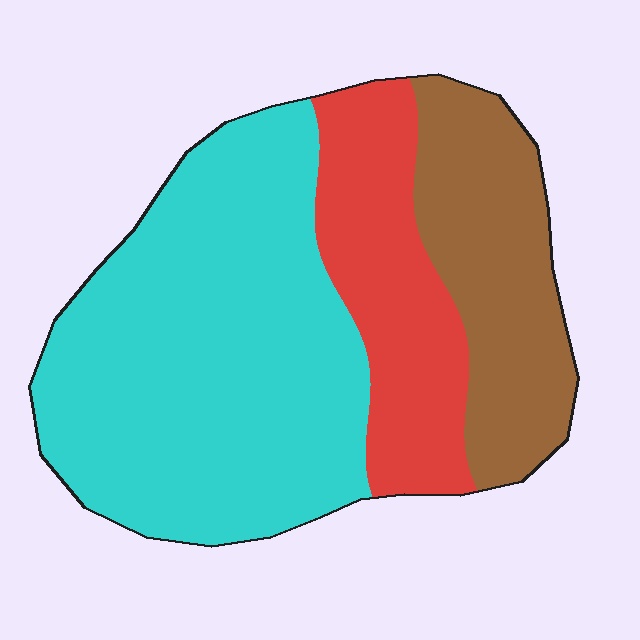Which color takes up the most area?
Cyan, at roughly 55%.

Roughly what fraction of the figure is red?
Red covers 22% of the figure.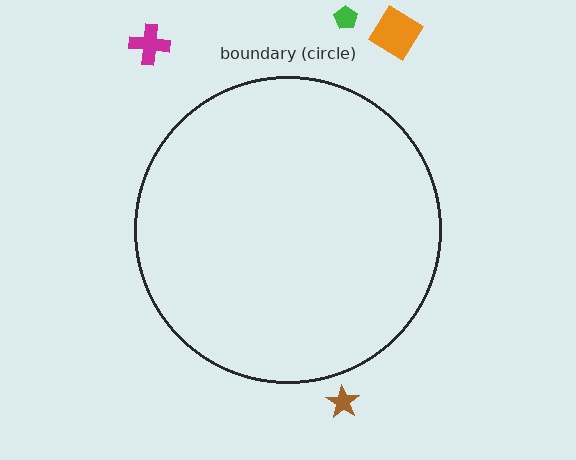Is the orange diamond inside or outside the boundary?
Outside.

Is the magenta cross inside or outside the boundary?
Outside.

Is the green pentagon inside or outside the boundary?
Outside.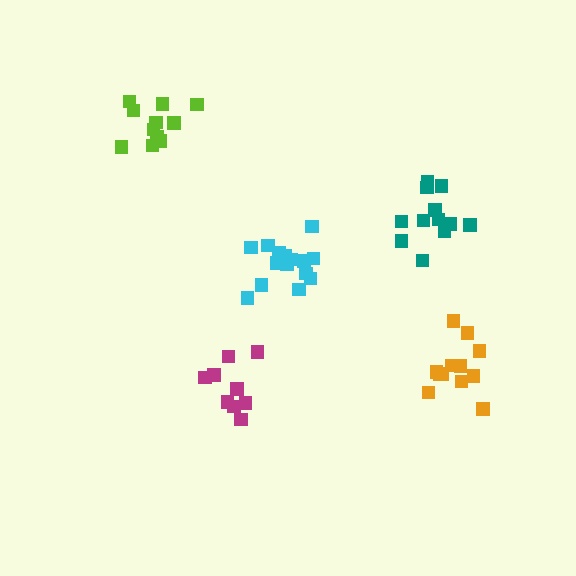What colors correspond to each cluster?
The clusters are colored: orange, lime, magenta, teal, cyan.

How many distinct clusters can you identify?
There are 5 distinct clusters.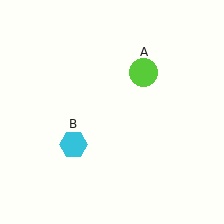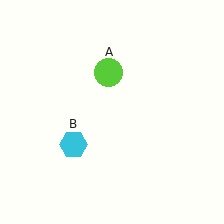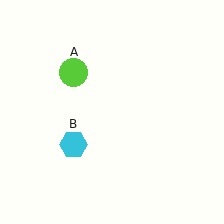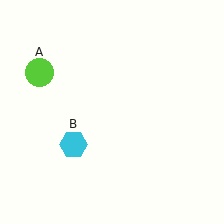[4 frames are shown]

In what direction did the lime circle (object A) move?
The lime circle (object A) moved left.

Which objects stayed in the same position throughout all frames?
Cyan hexagon (object B) remained stationary.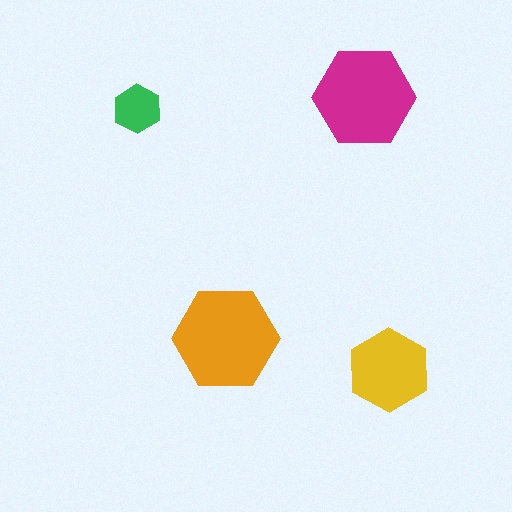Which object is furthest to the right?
The yellow hexagon is rightmost.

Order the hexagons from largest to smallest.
the orange one, the magenta one, the yellow one, the green one.